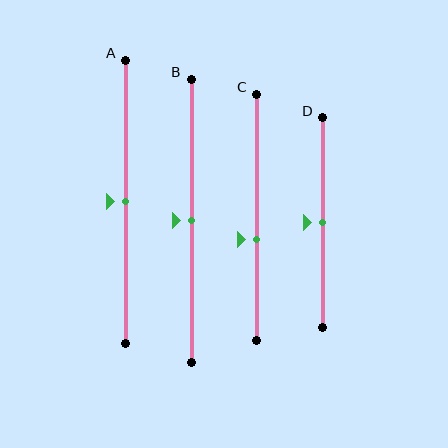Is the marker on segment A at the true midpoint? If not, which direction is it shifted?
Yes, the marker on segment A is at the true midpoint.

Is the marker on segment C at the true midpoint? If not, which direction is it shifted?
No, the marker on segment C is shifted downward by about 9% of the segment length.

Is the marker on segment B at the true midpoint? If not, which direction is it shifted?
Yes, the marker on segment B is at the true midpoint.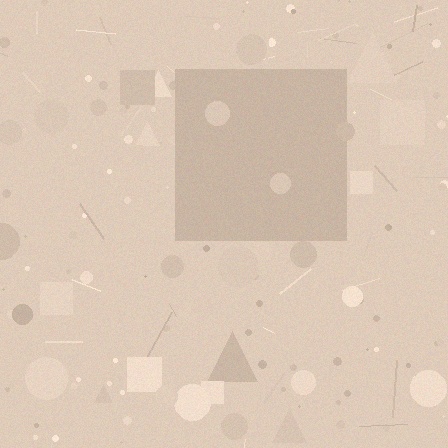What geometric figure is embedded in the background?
A square is embedded in the background.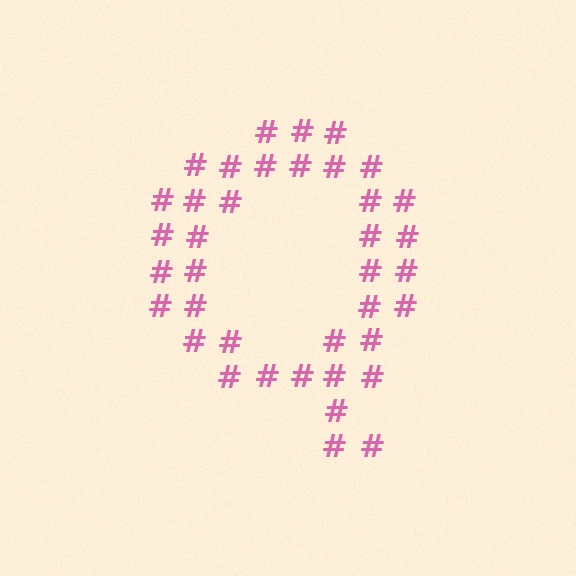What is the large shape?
The large shape is the letter Q.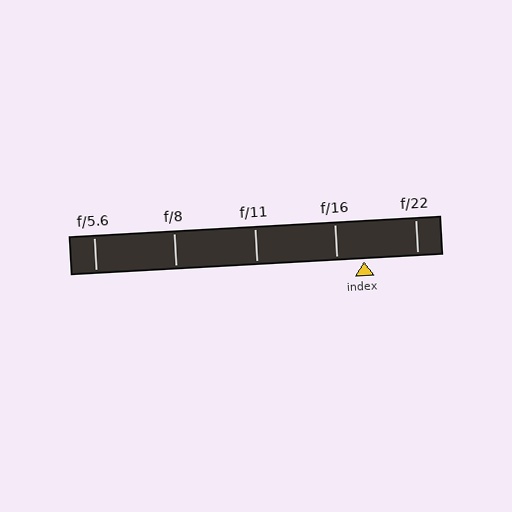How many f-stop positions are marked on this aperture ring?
There are 5 f-stop positions marked.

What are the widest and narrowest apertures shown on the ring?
The widest aperture shown is f/5.6 and the narrowest is f/22.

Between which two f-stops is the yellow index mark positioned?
The index mark is between f/16 and f/22.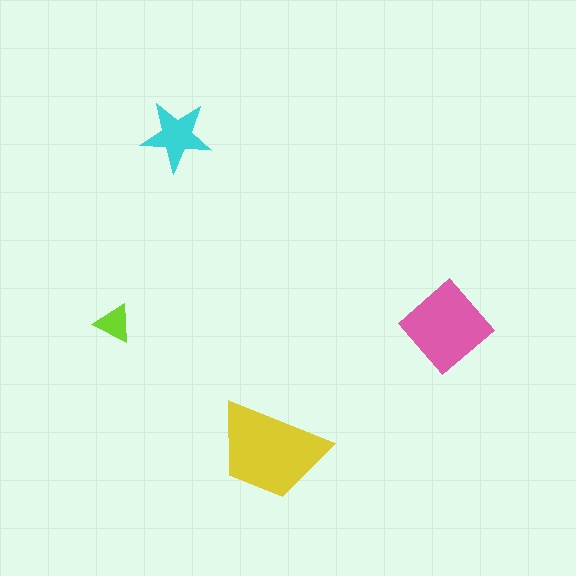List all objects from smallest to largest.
The lime triangle, the cyan star, the pink diamond, the yellow trapezoid.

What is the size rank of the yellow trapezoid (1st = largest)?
1st.